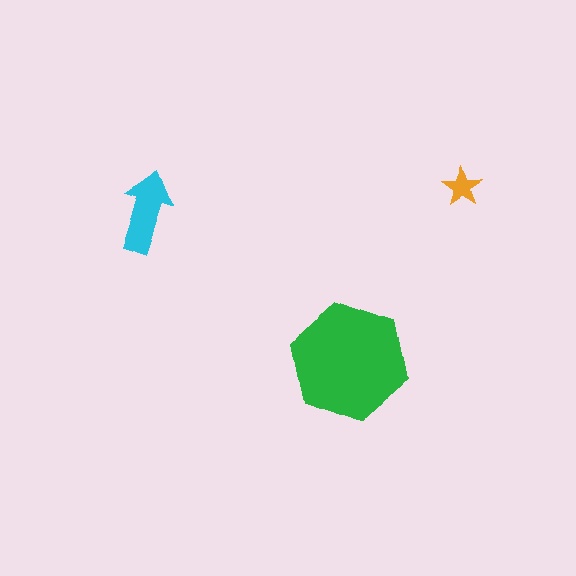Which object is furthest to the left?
The cyan arrow is leftmost.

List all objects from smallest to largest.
The orange star, the cyan arrow, the green hexagon.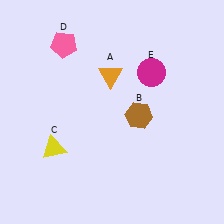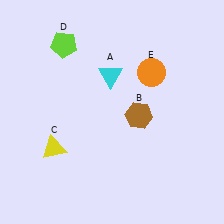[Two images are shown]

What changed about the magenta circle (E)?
In Image 1, E is magenta. In Image 2, it changed to orange.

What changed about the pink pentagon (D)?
In Image 1, D is pink. In Image 2, it changed to lime.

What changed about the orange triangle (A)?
In Image 1, A is orange. In Image 2, it changed to cyan.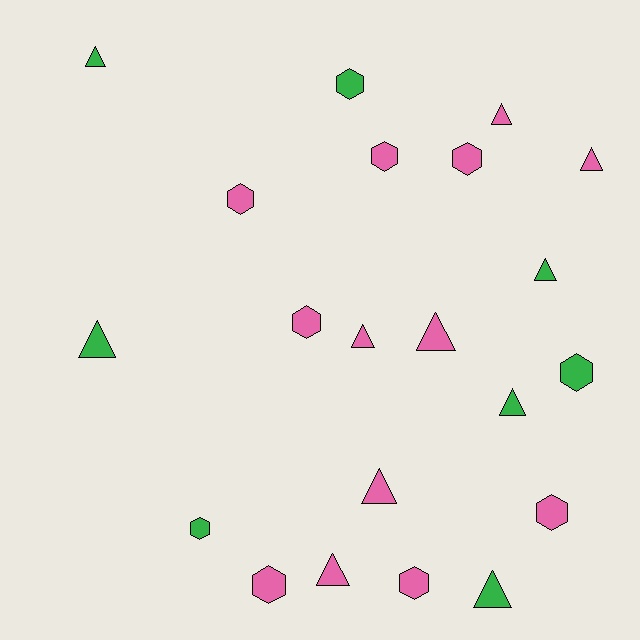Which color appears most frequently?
Pink, with 13 objects.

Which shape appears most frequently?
Triangle, with 11 objects.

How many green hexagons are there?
There are 3 green hexagons.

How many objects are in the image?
There are 21 objects.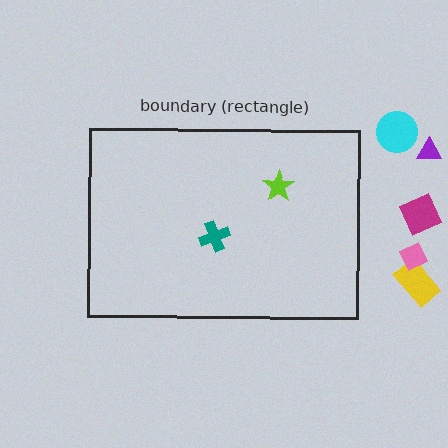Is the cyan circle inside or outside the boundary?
Outside.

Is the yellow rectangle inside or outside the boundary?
Outside.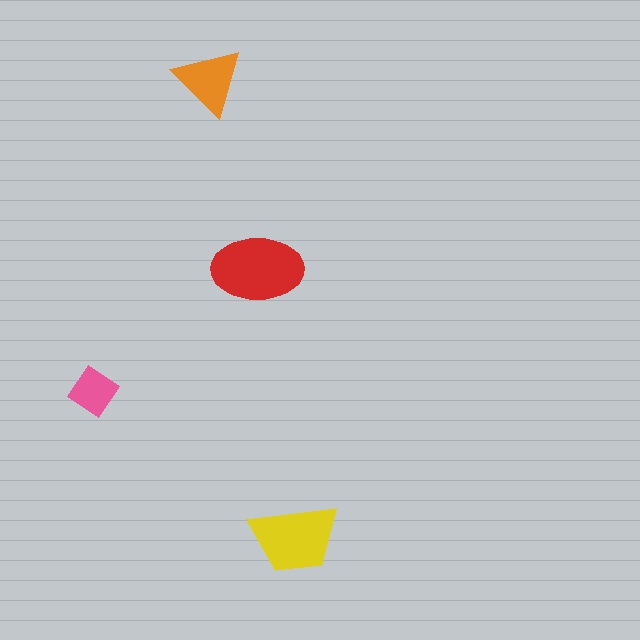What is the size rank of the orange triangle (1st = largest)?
3rd.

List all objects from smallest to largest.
The pink diamond, the orange triangle, the yellow trapezoid, the red ellipse.